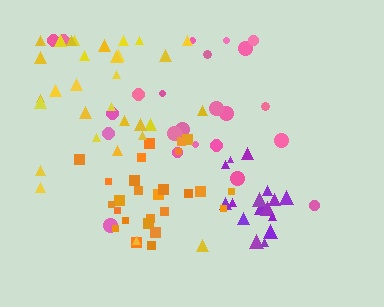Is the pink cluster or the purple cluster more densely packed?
Purple.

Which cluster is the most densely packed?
Orange.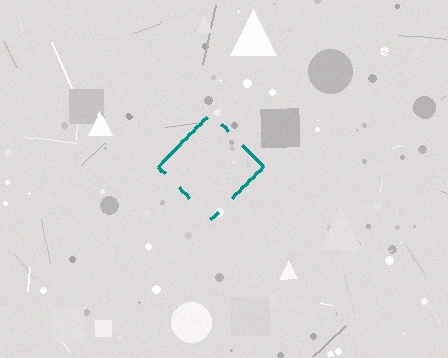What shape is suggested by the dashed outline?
The dashed outline suggests a diamond.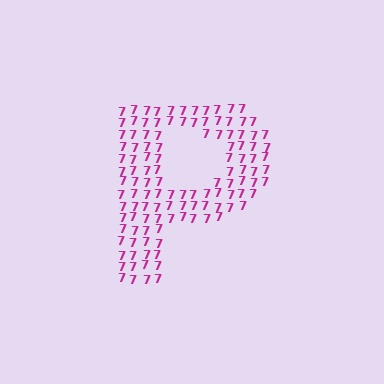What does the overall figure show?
The overall figure shows the letter P.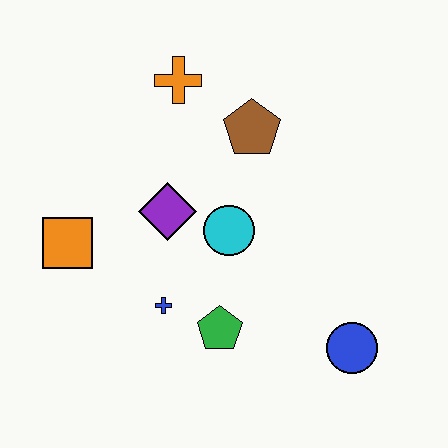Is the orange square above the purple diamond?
No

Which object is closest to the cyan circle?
The purple diamond is closest to the cyan circle.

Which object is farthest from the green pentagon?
The orange cross is farthest from the green pentagon.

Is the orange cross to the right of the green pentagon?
No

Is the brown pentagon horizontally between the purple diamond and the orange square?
No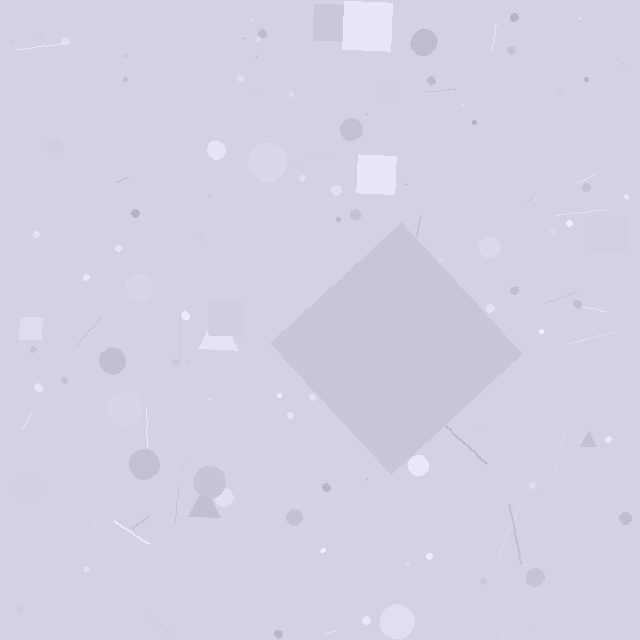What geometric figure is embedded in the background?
A diamond is embedded in the background.